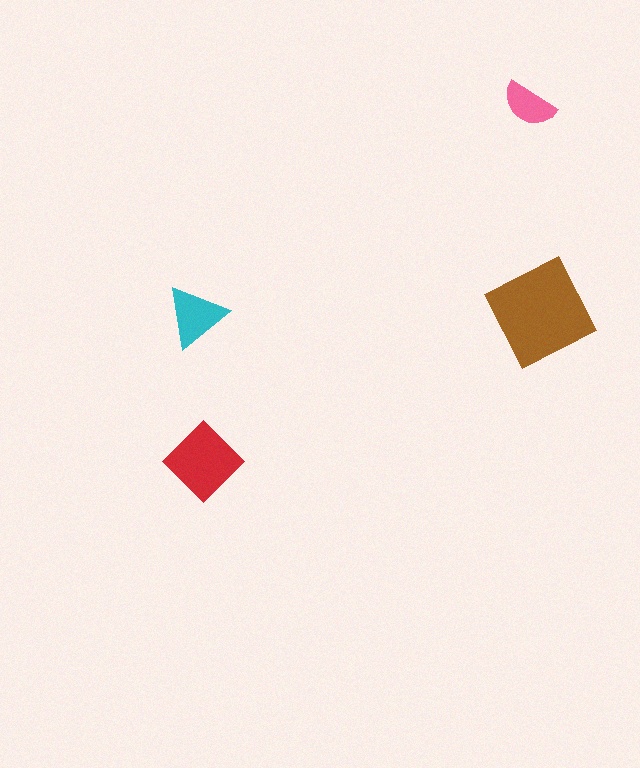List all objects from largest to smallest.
The brown square, the red diamond, the cyan triangle, the pink semicircle.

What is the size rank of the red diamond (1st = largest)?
2nd.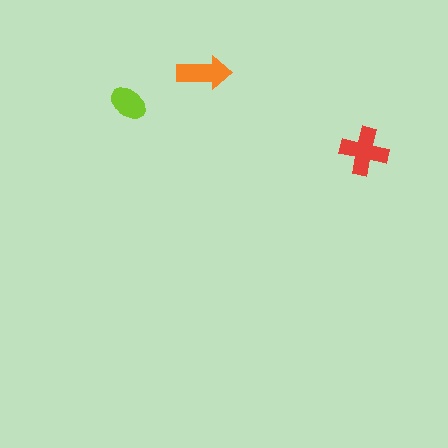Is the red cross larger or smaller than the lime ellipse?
Larger.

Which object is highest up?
The orange arrow is topmost.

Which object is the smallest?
The lime ellipse.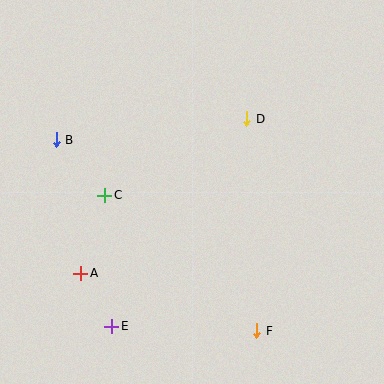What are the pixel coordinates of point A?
Point A is at (81, 273).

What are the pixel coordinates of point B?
Point B is at (56, 140).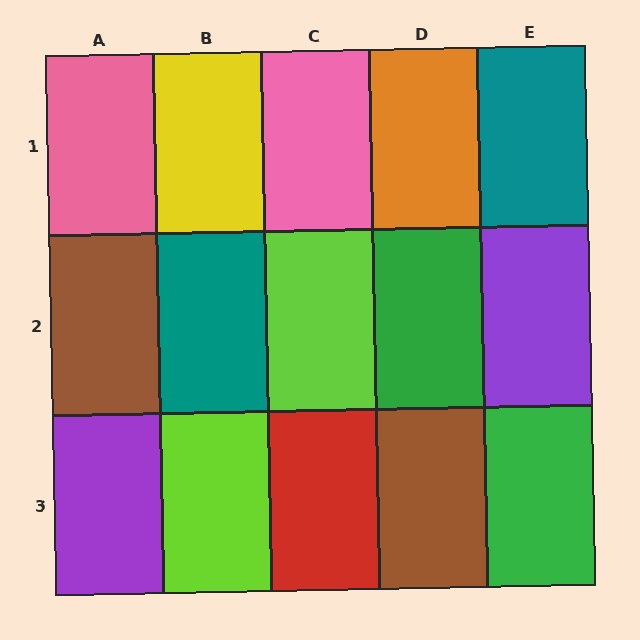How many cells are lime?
2 cells are lime.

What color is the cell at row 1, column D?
Orange.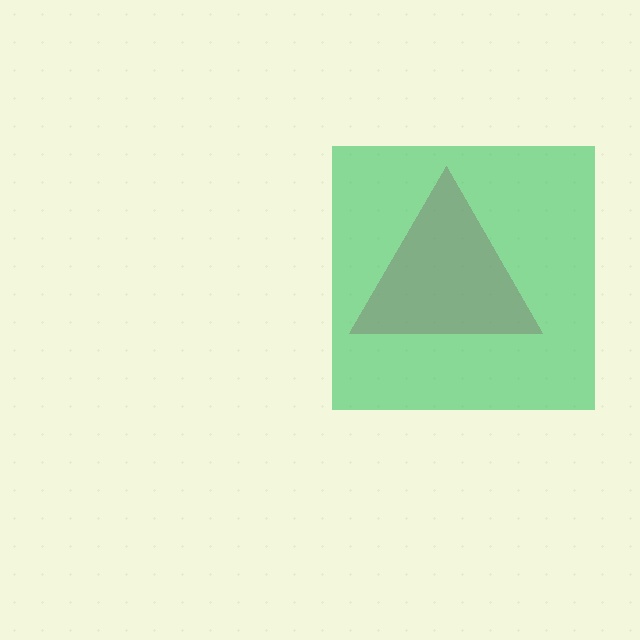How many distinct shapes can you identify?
There are 2 distinct shapes: a pink triangle, a green square.